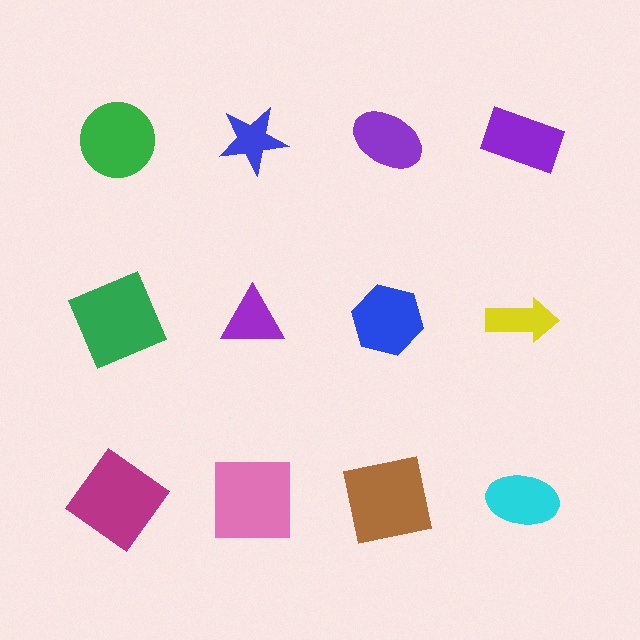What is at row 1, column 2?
A blue star.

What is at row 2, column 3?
A blue hexagon.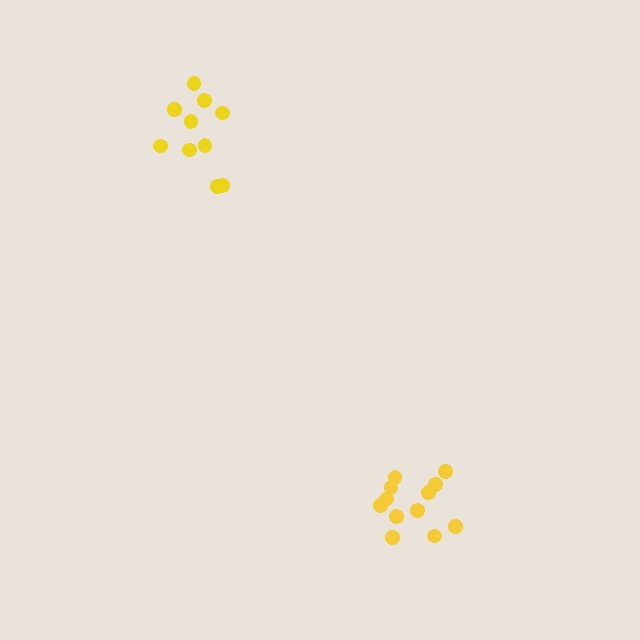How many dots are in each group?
Group 1: 12 dots, Group 2: 10 dots (22 total).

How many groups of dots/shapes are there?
There are 2 groups.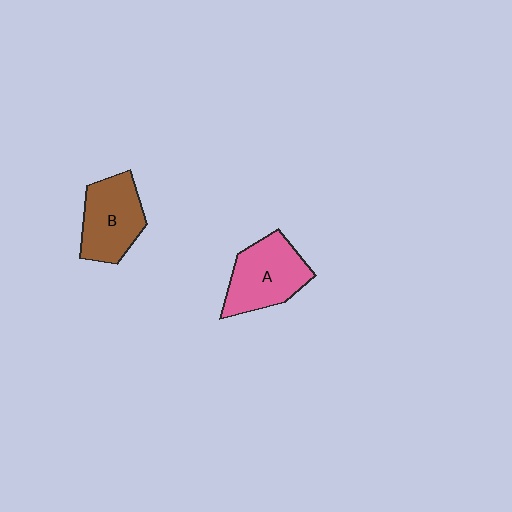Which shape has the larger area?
Shape A (pink).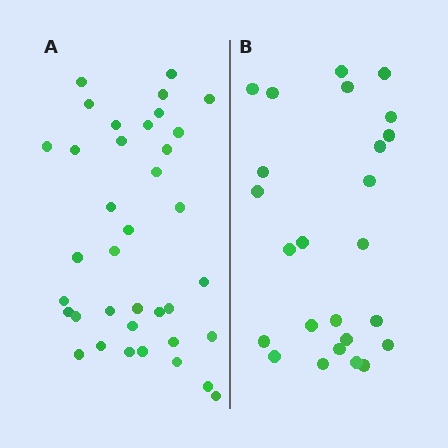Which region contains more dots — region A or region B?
Region A (the left region) has more dots.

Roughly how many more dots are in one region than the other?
Region A has roughly 12 or so more dots than region B.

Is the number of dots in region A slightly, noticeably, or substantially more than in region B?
Region A has substantially more. The ratio is roughly 1.5 to 1.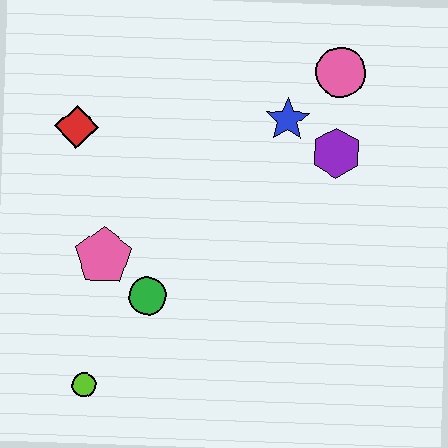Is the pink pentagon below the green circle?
No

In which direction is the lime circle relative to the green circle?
The lime circle is below the green circle.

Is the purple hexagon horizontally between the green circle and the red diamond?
No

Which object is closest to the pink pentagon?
The green circle is closest to the pink pentagon.